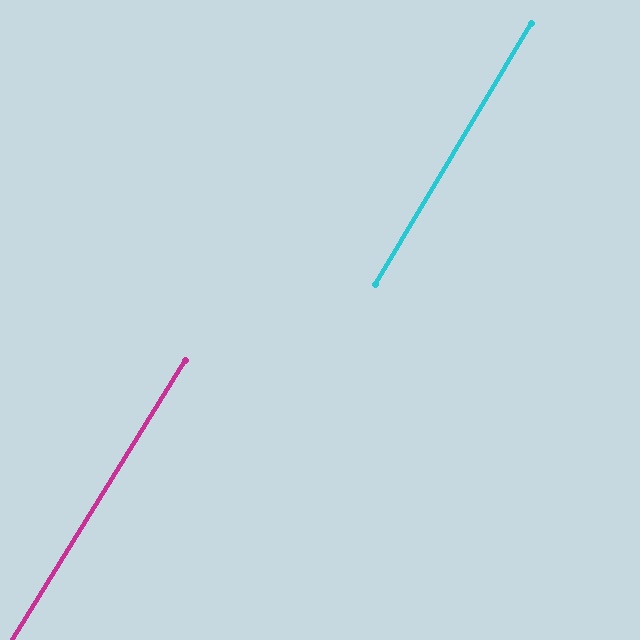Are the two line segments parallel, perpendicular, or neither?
Parallel — their directions differ by only 0.9°.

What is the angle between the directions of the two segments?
Approximately 1 degree.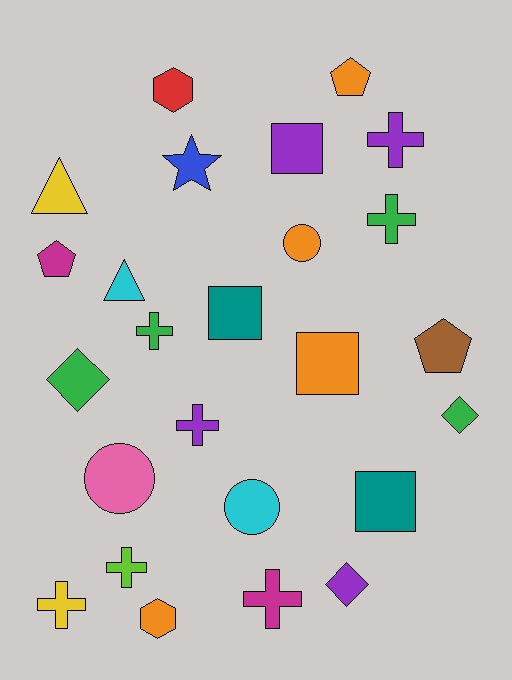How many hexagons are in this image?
There are 2 hexagons.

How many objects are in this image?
There are 25 objects.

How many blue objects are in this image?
There is 1 blue object.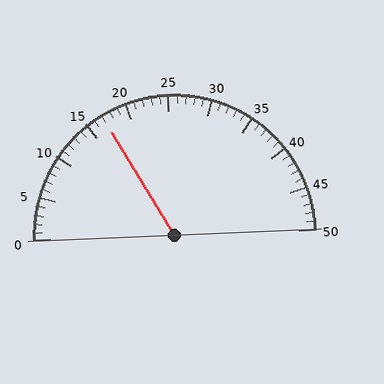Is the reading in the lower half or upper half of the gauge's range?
The reading is in the lower half of the range (0 to 50).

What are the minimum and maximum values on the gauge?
The gauge ranges from 0 to 50.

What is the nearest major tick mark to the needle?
The nearest major tick mark is 15.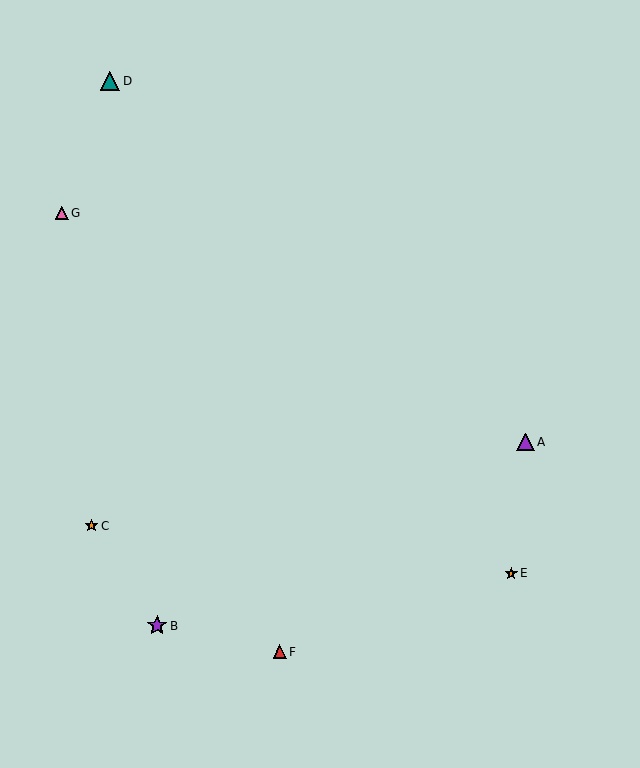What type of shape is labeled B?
Shape B is a purple star.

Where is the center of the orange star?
The center of the orange star is at (91, 526).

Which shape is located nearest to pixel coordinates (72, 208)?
The pink triangle (labeled G) at (62, 213) is nearest to that location.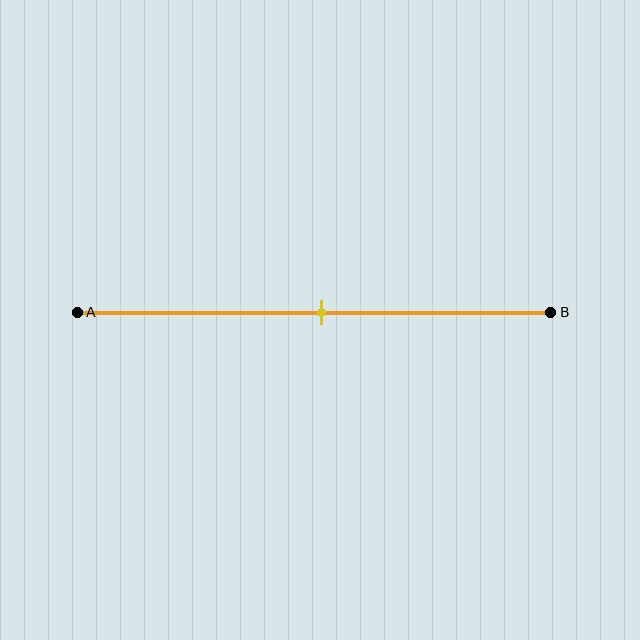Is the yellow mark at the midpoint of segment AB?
Yes, the mark is approximately at the midpoint.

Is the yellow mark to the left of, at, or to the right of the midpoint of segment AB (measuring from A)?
The yellow mark is approximately at the midpoint of segment AB.